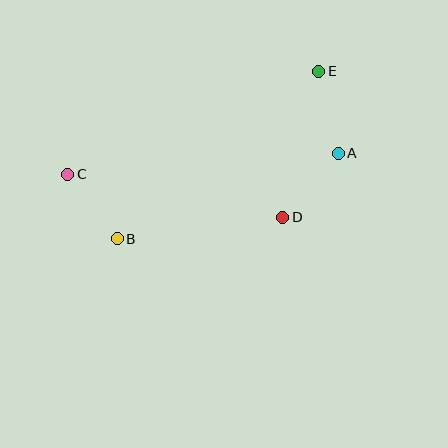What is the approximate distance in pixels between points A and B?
The distance between A and B is approximately 237 pixels.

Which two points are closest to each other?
Points B and C are closest to each other.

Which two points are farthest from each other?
Points A and C are farthest from each other.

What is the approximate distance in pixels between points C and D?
The distance between C and D is approximately 219 pixels.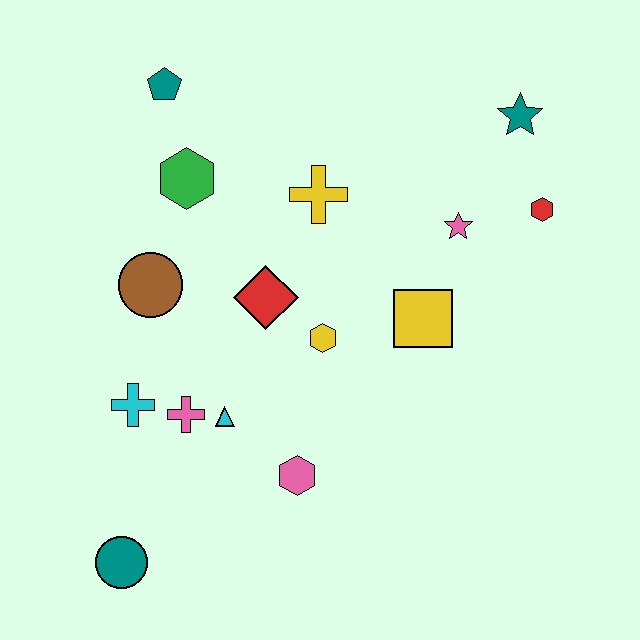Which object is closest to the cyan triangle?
The pink cross is closest to the cyan triangle.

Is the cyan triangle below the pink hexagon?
No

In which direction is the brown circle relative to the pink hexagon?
The brown circle is above the pink hexagon.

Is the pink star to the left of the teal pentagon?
No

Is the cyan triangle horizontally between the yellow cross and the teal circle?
Yes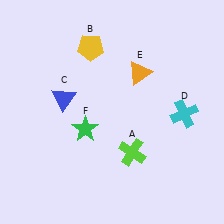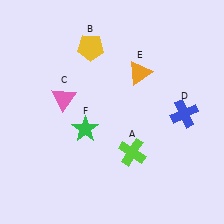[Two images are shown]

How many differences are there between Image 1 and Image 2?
There are 2 differences between the two images.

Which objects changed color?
C changed from blue to pink. D changed from cyan to blue.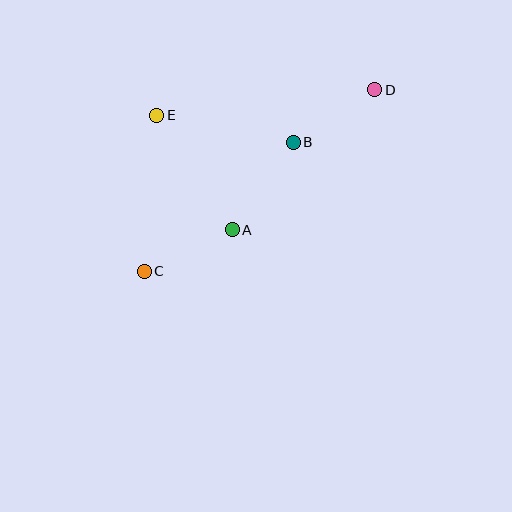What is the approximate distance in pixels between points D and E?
The distance between D and E is approximately 219 pixels.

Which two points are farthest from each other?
Points C and D are farthest from each other.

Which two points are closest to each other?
Points B and D are closest to each other.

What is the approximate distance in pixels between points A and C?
The distance between A and C is approximately 97 pixels.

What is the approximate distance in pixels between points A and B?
The distance between A and B is approximately 107 pixels.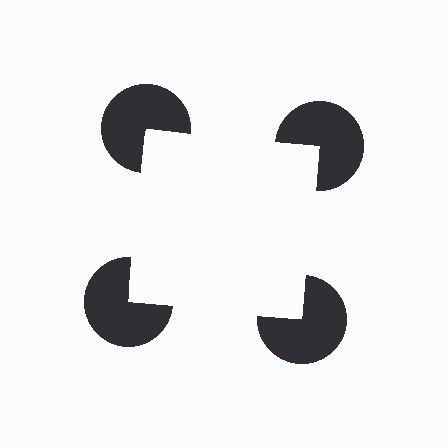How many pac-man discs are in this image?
There are 4 — one at each vertex of the illusory square.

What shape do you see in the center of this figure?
An illusory square — its edges are inferred from the aligned wedge cuts in the pac-man discs, not physically drawn.